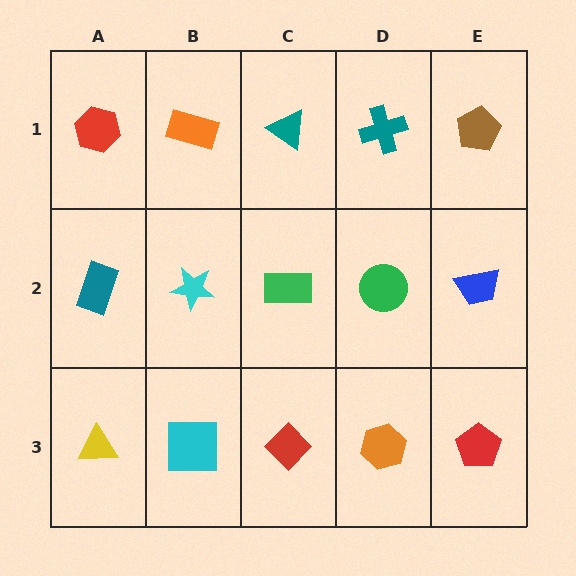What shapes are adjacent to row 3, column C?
A green rectangle (row 2, column C), a cyan square (row 3, column B), an orange hexagon (row 3, column D).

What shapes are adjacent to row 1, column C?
A green rectangle (row 2, column C), an orange rectangle (row 1, column B), a teal cross (row 1, column D).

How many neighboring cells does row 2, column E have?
3.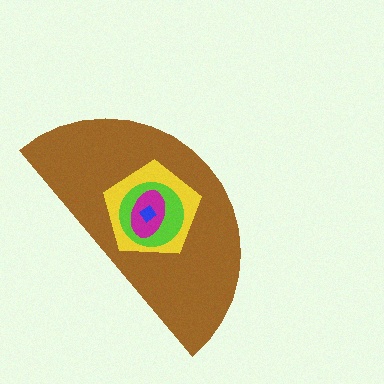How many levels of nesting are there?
5.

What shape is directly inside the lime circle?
The magenta ellipse.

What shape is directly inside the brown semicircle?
The yellow pentagon.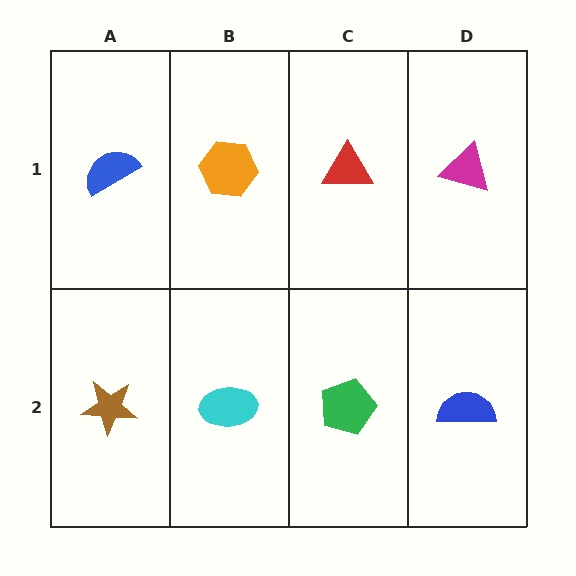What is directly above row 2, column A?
A blue semicircle.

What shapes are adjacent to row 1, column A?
A brown star (row 2, column A), an orange hexagon (row 1, column B).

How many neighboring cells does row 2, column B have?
3.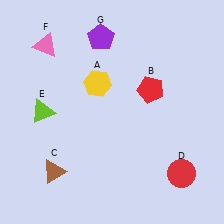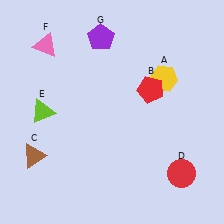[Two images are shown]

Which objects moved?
The objects that moved are: the yellow hexagon (A), the brown triangle (C).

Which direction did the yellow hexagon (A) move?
The yellow hexagon (A) moved right.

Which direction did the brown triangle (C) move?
The brown triangle (C) moved left.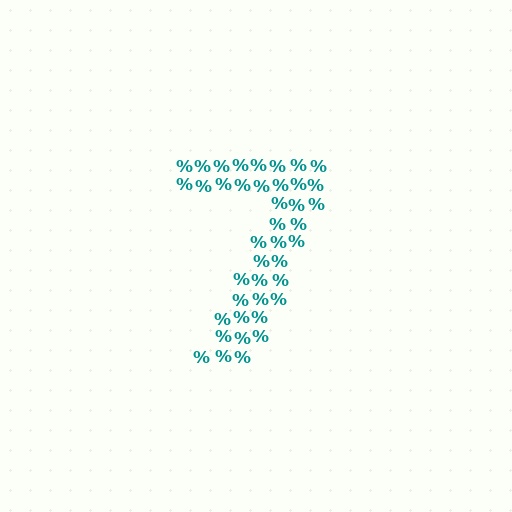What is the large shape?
The large shape is the digit 7.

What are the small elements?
The small elements are percent signs.